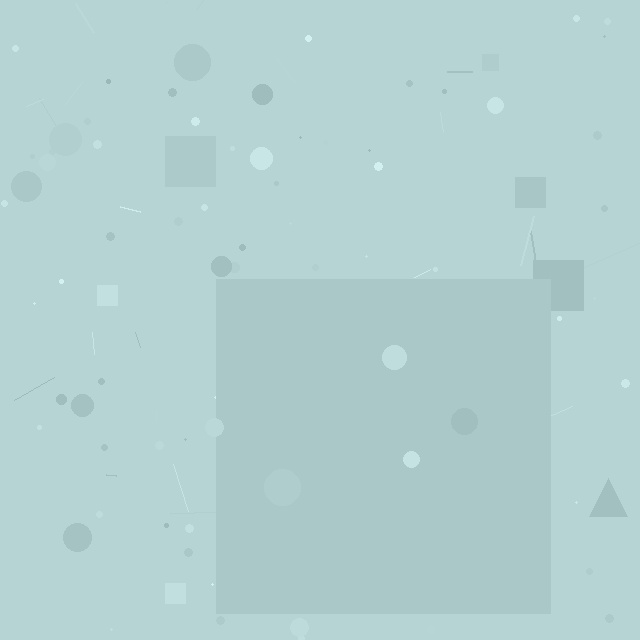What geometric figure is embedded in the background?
A square is embedded in the background.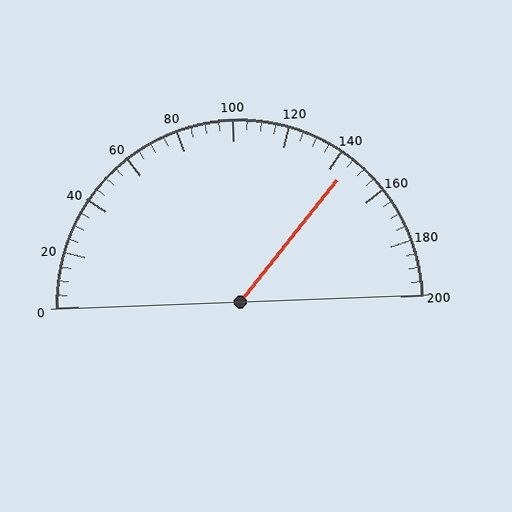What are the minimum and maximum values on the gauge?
The gauge ranges from 0 to 200.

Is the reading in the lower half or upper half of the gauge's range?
The reading is in the upper half of the range (0 to 200).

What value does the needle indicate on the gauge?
The needle indicates approximately 145.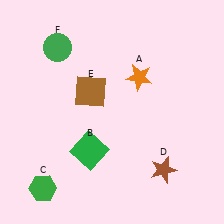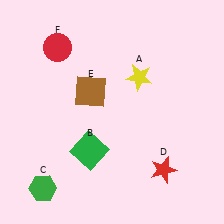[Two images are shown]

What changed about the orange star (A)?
In Image 1, A is orange. In Image 2, it changed to yellow.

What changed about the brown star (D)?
In Image 1, D is brown. In Image 2, it changed to red.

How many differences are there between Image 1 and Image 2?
There are 3 differences between the two images.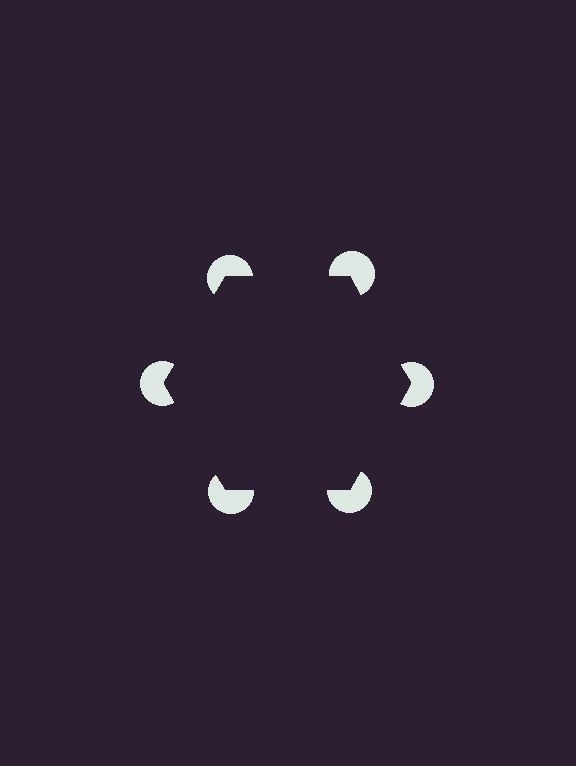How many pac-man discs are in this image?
There are 6 — one at each vertex of the illusory hexagon.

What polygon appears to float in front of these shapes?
An illusory hexagon — its edges are inferred from the aligned wedge cuts in the pac-man discs, not physically drawn.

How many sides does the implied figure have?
6 sides.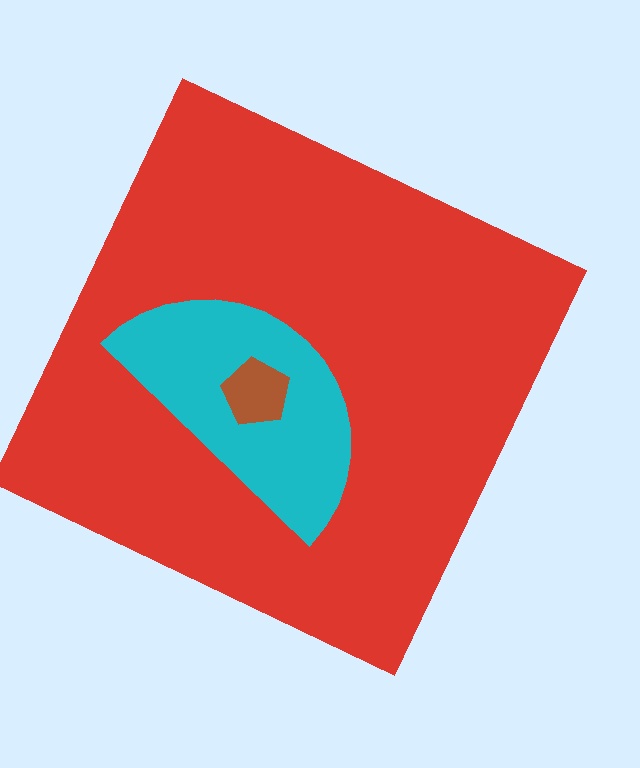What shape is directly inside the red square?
The cyan semicircle.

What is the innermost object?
The brown pentagon.